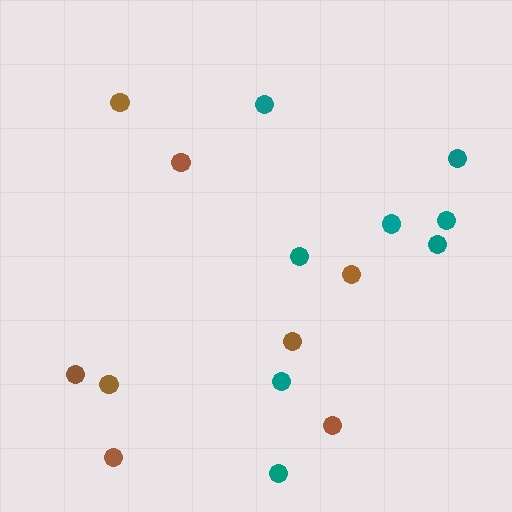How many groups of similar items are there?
There are 2 groups: one group of teal circles (8) and one group of brown circles (8).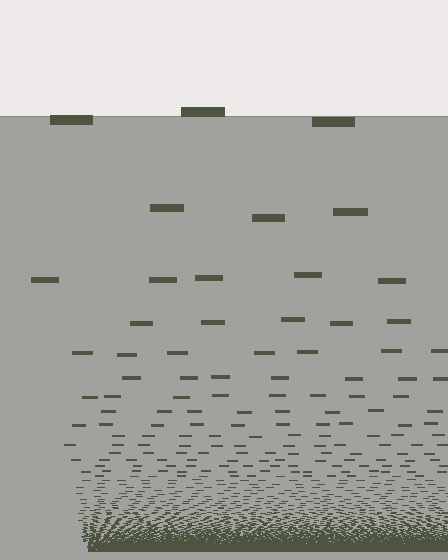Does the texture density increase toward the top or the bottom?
Density increases toward the bottom.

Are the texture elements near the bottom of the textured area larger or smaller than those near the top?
Smaller. The gradient is inverted — elements near the bottom are smaller and denser.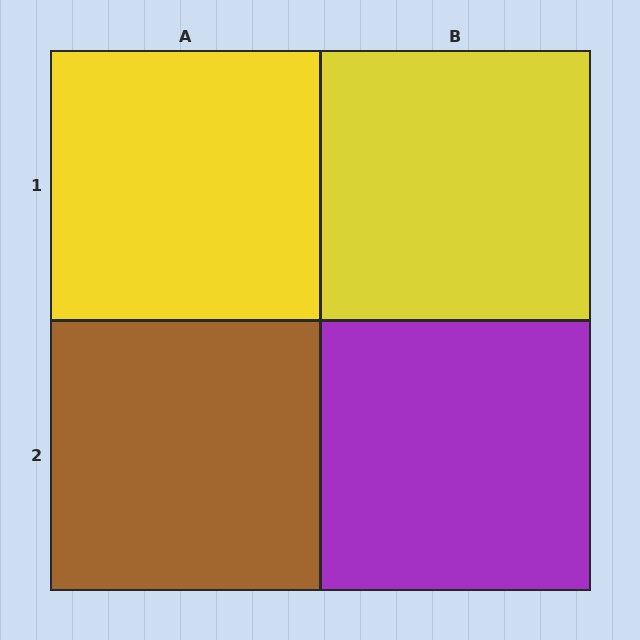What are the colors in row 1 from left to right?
Yellow, yellow.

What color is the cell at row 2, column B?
Purple.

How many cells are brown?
1 cell is brown.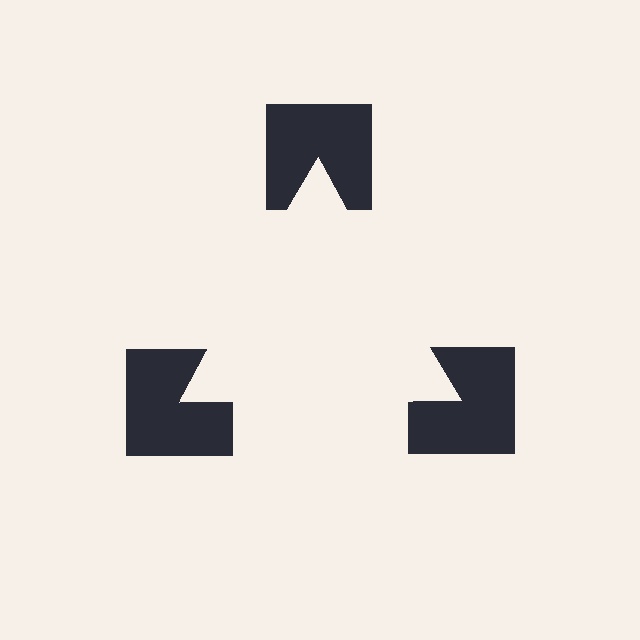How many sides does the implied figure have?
3 sides.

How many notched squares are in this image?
There are 3 — one at each vertex of the illusory triangle.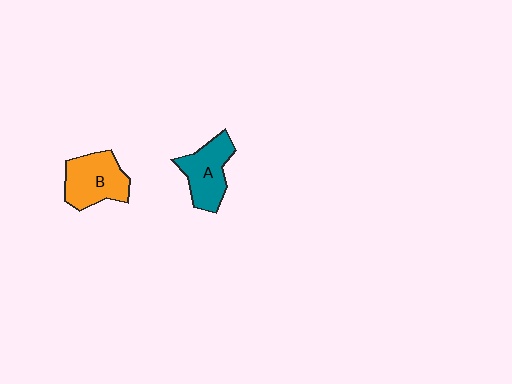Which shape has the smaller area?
Shape A (teal).